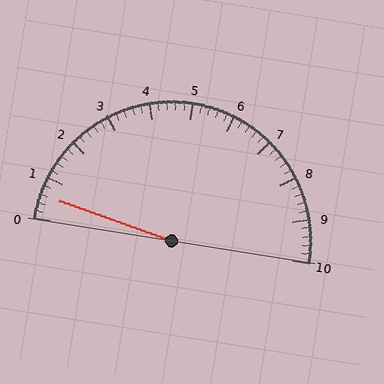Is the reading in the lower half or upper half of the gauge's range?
The reading is in the lower half of the range (0 to 10).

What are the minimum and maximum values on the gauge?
The gauge ranges from 0 to 10.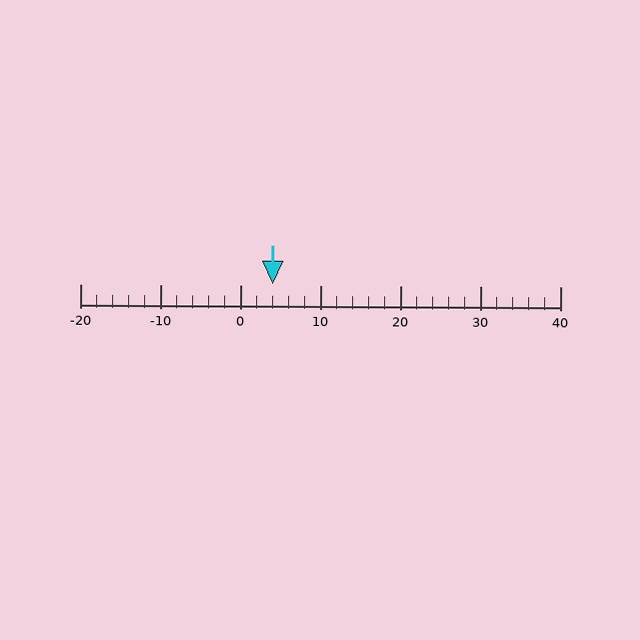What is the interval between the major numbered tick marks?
The major tick marks are spaced 10 units apart.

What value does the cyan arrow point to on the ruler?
The cyan arrow points to approximately 4.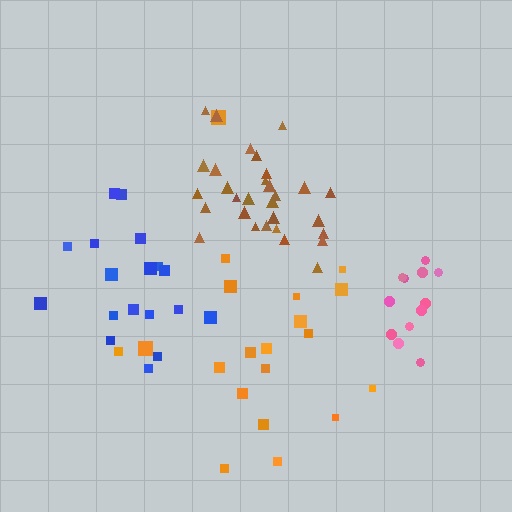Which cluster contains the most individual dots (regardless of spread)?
Brown (30).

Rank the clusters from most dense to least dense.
brown, pink, blue, orange.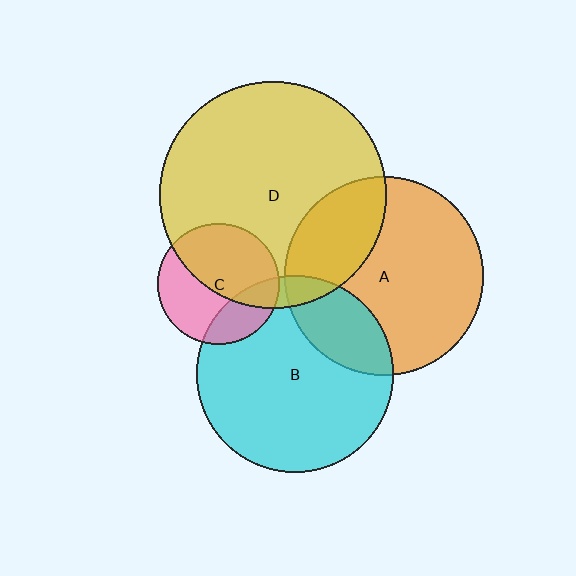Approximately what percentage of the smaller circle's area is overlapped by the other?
Approximately 25%.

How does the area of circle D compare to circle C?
Approximately 3.5 times.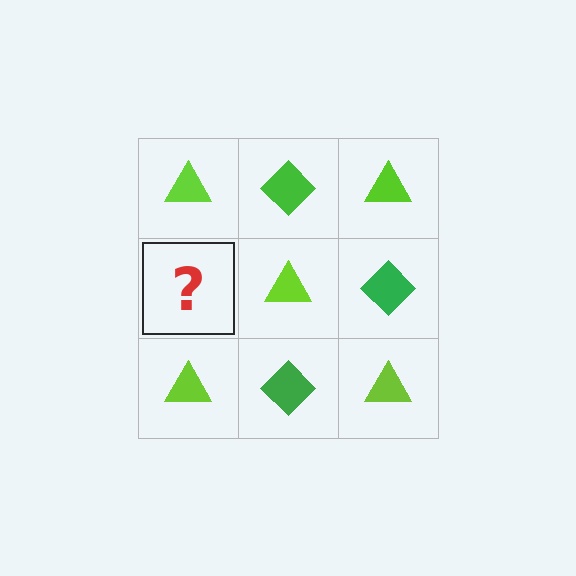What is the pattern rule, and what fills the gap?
The rule is that it alternates lime triangle and green diamond in a checkerboard pattern. The gap should be filled with a green diamond.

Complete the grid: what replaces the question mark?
The question mark should be replaced with a green diamond.